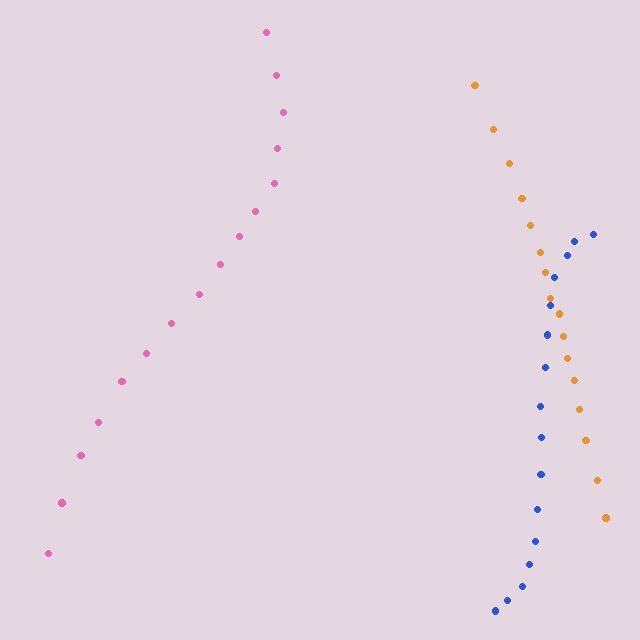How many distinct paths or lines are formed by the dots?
There are 3 distinct paths.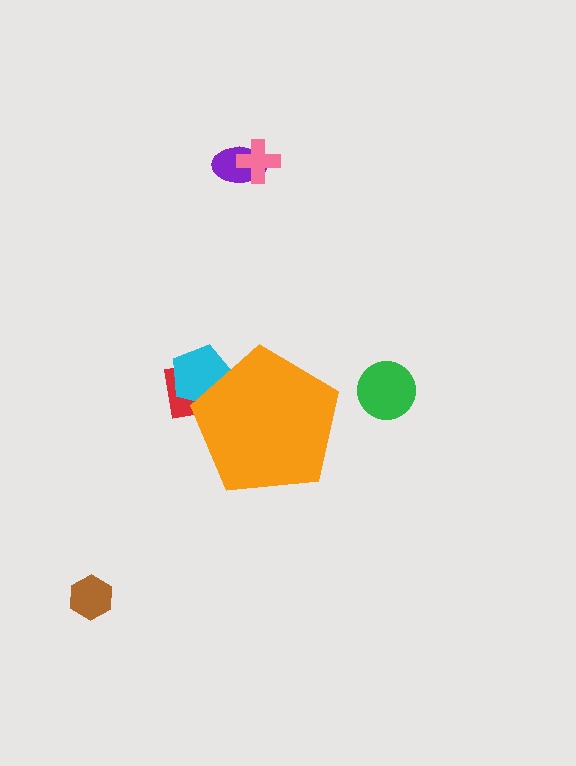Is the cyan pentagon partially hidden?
Yes, the cyan pentagon is partially hidden behind the orange pentagon.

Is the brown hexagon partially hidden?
No, the brown hexagon is fully visible.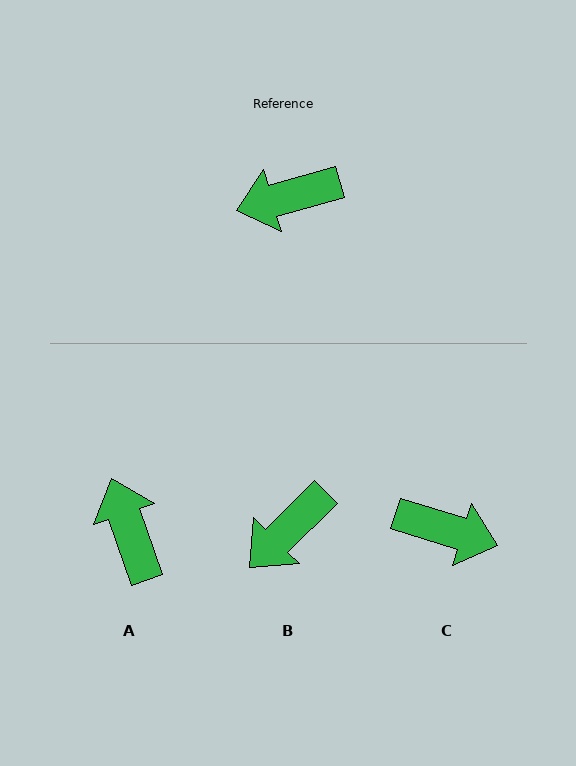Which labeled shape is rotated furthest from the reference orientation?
C, about 147 degrees away.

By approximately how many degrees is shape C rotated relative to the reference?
Approximately 147 degrees counter-clockwise.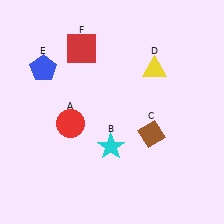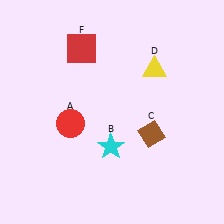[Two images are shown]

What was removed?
The blue pentagon (E) was removed in Image 2.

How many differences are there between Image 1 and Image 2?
There is 1 difference between the two images.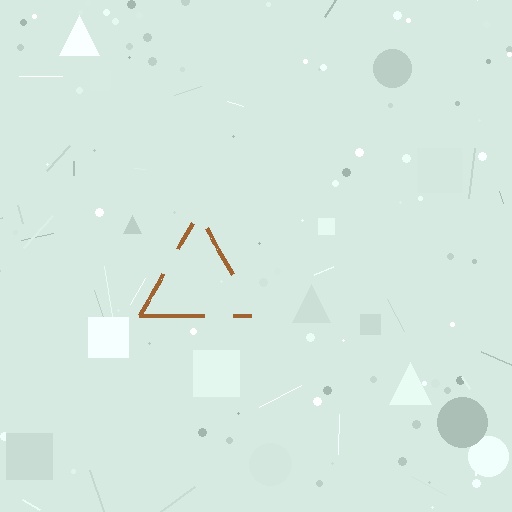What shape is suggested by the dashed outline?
The dashed outline suggests a triangle.